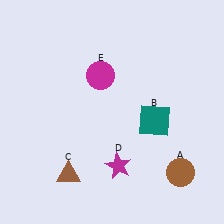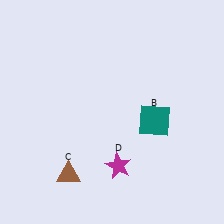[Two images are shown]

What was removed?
The brown circle (A), the magenta circle (E) were removed in Image 2.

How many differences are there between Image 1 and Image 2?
There are 2 differences between the two images.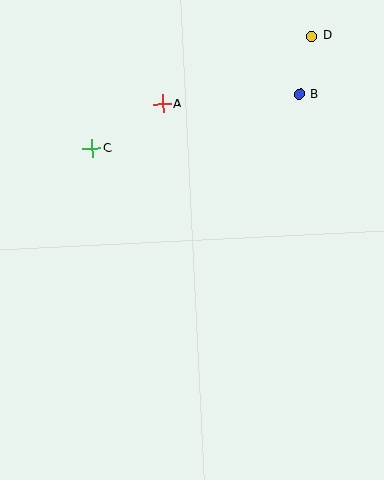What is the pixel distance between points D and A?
The distance between D and A is 164 pixels.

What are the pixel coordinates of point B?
Point B is at (299, 95).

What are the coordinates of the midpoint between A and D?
The midpoint between A and D is at (237, 70).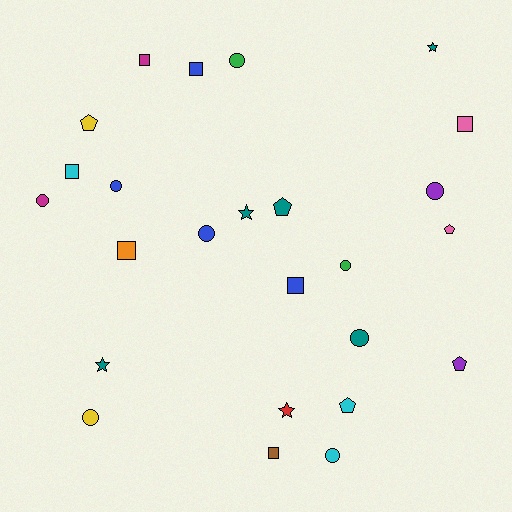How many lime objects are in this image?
There are no lime objects.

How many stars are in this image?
There are 4 stars.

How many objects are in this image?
There are 25 objects.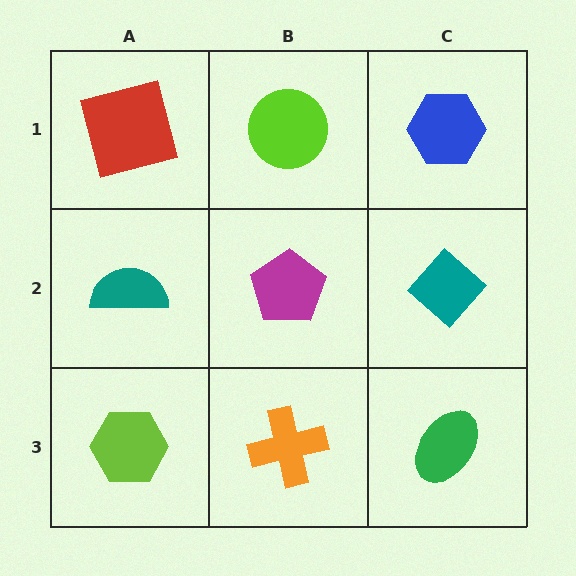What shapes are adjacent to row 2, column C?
A blue hexagon (row 1, column C), a green ellipse (row 3, column C), a magenta pentagon (row 2, column B).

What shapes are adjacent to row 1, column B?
A magenta pentagon (row 2, column B), a red square (row 1, column A), a blue hexagon (row 1, column C).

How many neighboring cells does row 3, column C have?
2.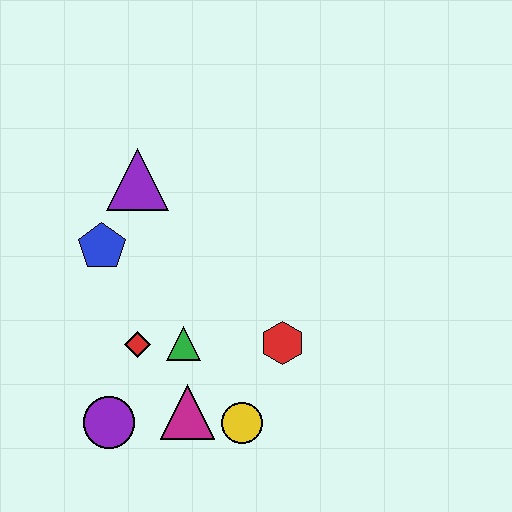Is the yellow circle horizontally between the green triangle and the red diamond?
No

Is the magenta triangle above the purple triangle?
No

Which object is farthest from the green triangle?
The purple triangle is farthest from the green triangle.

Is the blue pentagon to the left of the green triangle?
Yes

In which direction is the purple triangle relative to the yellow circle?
The purple triangle is above the yellow circle.